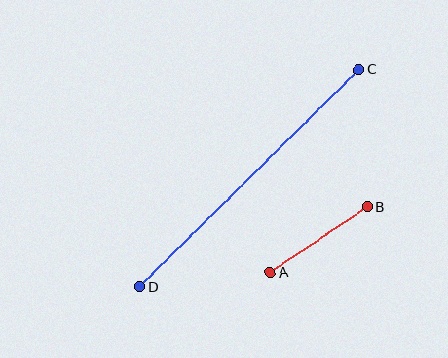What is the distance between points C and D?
The distance is approximately 309 pixels.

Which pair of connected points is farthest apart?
Points C and D are farthest apart.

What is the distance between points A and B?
The distance is approximately 117 pixels.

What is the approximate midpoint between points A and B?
The midpoint is at approximately (319, 240) pixels.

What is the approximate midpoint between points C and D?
The midpoint is at approximately (249, 178) pixels.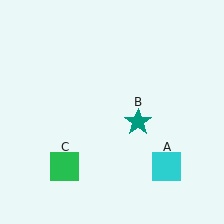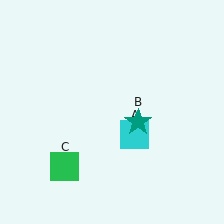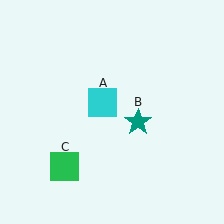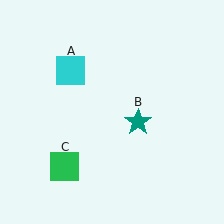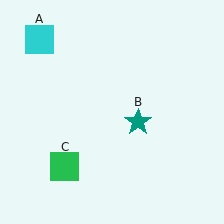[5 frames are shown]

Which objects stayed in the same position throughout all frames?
Teal star (object B) and green square (object C) remained stationary.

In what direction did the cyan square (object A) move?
The cyan square (object A) moved up and to the left.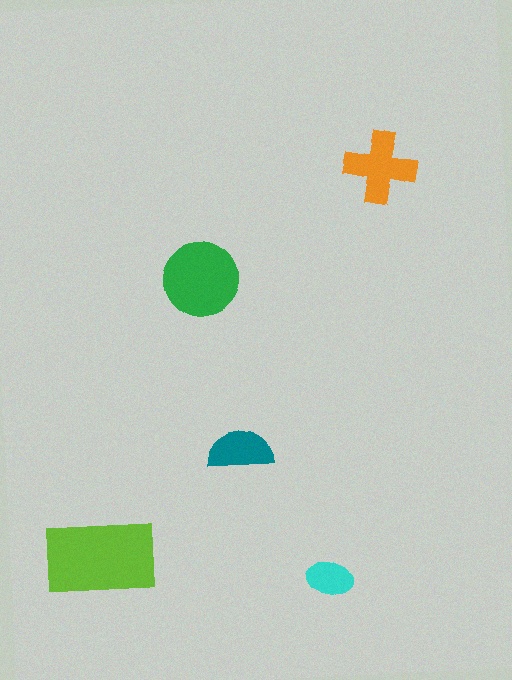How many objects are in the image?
There are 5 objects in the image.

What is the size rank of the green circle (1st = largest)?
2nd.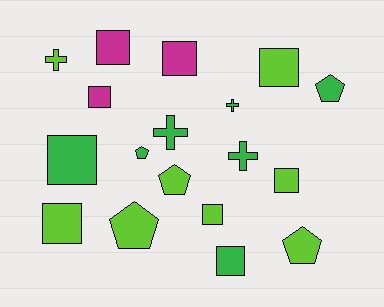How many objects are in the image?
There are 18 objects.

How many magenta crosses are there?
There are no magenta crosses.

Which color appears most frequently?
Lime, with 8 objects.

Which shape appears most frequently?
Square, with 9 objects.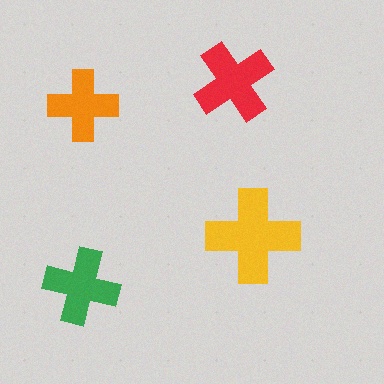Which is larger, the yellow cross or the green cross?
The yellow one.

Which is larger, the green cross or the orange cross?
The green one.